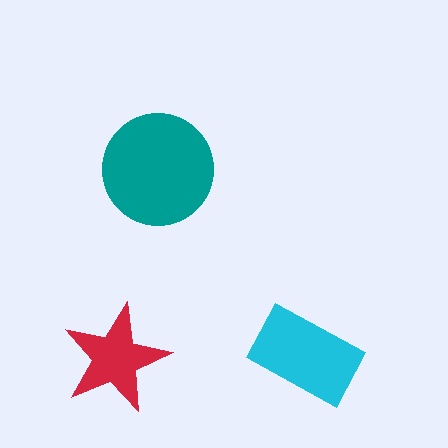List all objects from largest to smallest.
The teal circle, the cyan rectangle, the red star.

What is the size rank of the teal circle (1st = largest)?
1st.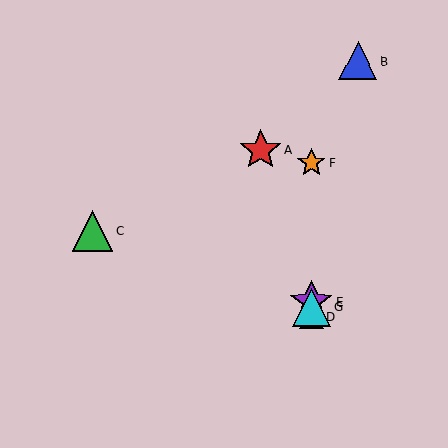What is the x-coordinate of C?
Object C is at x≈92.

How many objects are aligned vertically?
4 objects (D, E, F, G) are aligned vertically.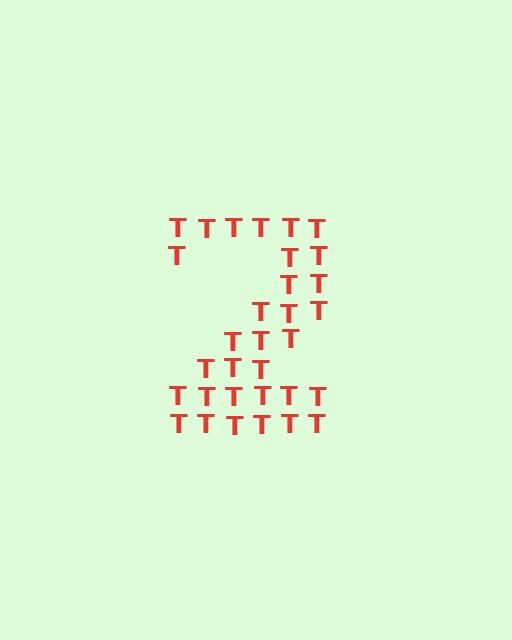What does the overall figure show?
The overall figure shows the digit 2.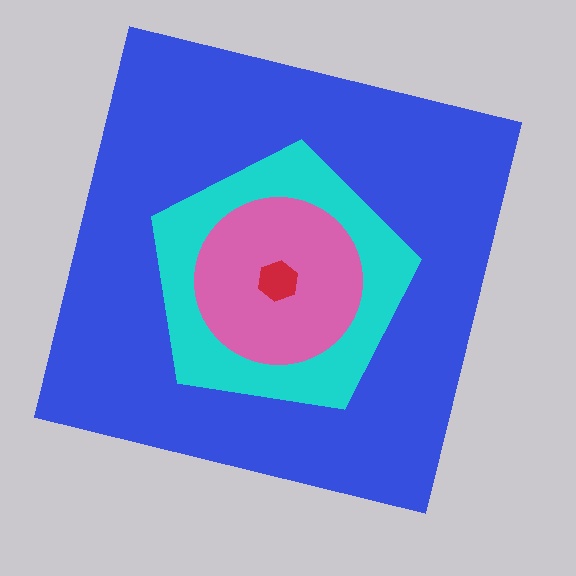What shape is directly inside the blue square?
The cyan pentagon.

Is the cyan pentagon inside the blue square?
Yes.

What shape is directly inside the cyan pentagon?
The pink circle.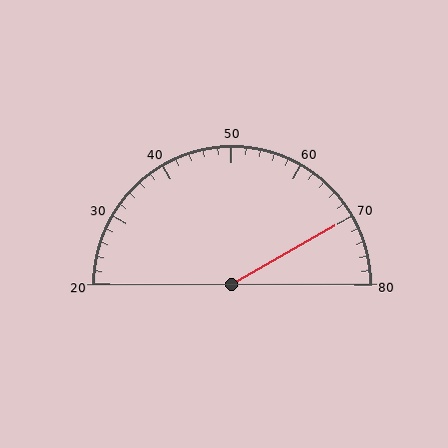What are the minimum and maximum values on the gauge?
The gauge ranges from 20 to 80.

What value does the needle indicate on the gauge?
The needle indicates approximately 70.